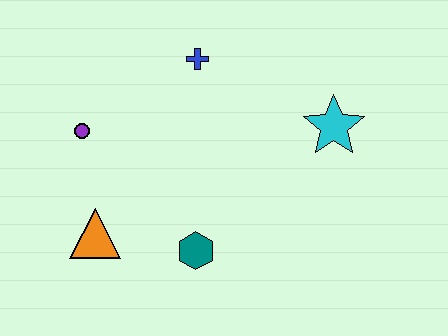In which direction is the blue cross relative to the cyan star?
The blue cross is to the left of the cyan star.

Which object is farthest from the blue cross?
The orange triangle is farthest from the blue cross.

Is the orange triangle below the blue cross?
Yes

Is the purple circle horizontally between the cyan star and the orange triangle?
No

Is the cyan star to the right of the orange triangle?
Yes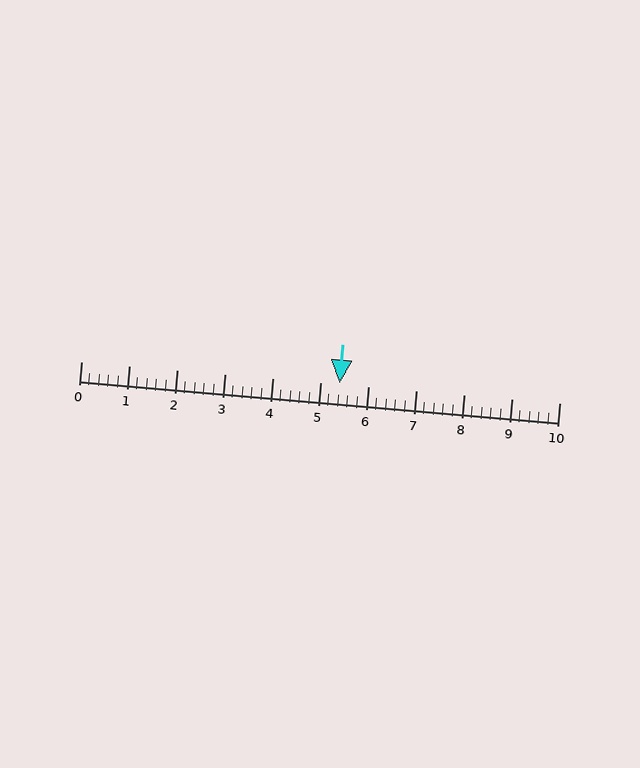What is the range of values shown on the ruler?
The ruler shows values from 0 to 10.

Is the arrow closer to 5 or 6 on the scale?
The arrow is closer to 5.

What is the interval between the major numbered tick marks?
The major tick marks are spaced 1 units apart.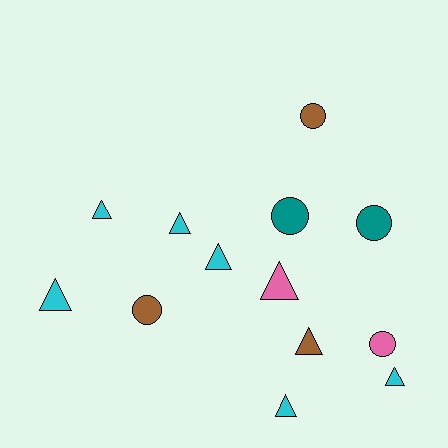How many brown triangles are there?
There is 1 brown triangle.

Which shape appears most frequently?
Triangle, with 8 objects.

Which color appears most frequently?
Cyan, with 6 objects.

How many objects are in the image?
There are 13 objects.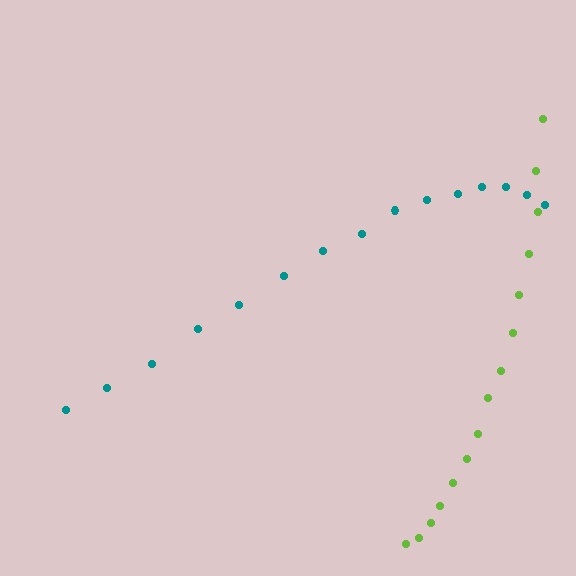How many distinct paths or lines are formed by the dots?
There are 2 distinct paths.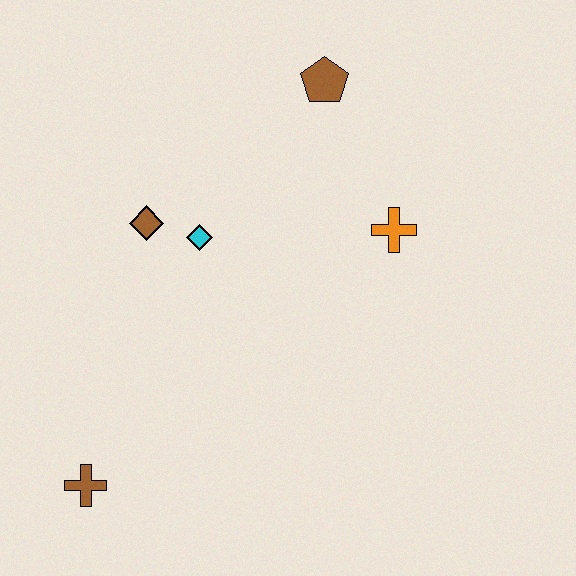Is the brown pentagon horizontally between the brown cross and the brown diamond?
No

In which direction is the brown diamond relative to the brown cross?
The brown diamond is above the brown cross.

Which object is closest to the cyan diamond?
The brown diamond is closest to the cyan diamond.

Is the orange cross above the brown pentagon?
No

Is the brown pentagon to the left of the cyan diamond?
No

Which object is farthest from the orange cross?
The brown cross is farthest from the orange cross.